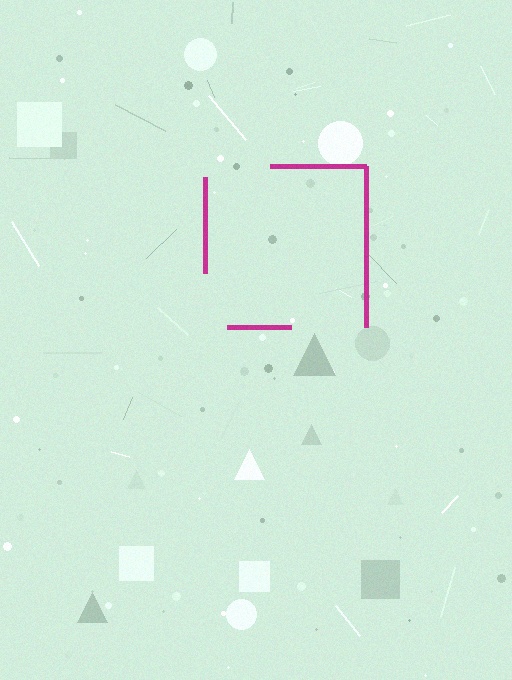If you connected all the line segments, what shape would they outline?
They would outline a square.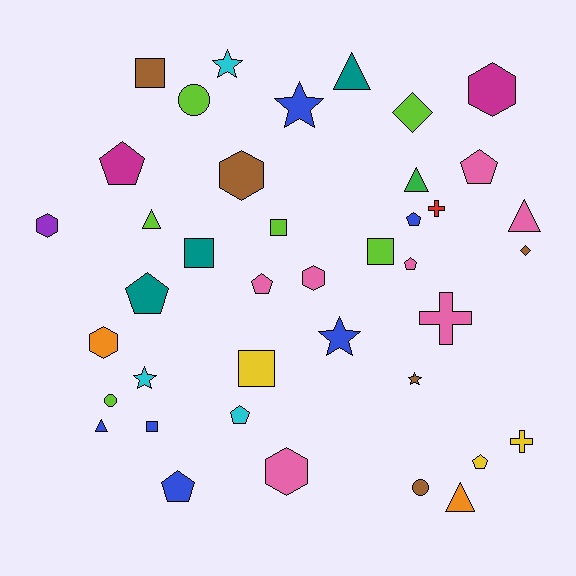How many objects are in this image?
There are 40 objects.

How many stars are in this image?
There are 5 stars.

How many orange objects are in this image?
There are 2 orange objects.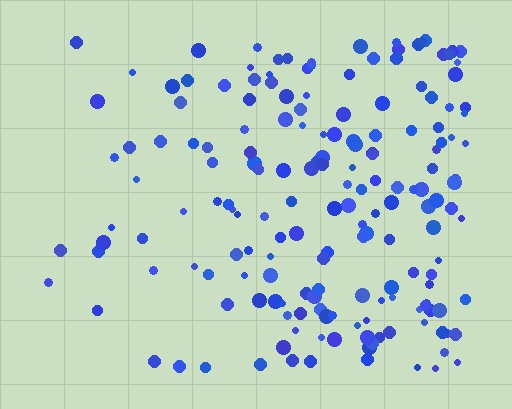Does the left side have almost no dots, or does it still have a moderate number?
Still a moderate number, just noticeably fewer than the right.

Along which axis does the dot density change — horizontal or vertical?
Horizontal.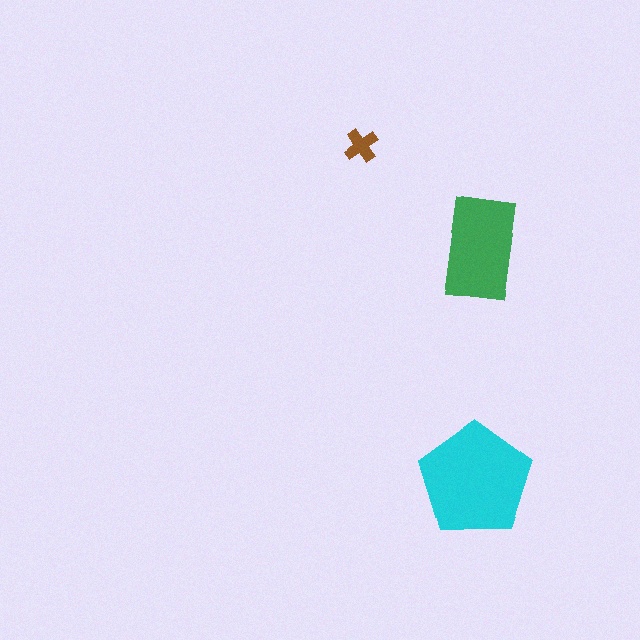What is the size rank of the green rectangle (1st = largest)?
2nd.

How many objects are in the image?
There are 3 objects in the image.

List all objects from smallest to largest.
The brown cross, the green rectangle, the cyan pentagon.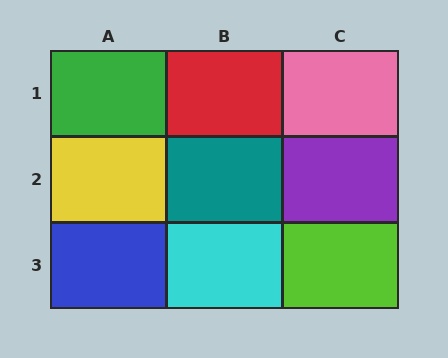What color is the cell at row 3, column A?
Blue.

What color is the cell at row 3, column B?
Cyan.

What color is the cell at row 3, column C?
Lime.